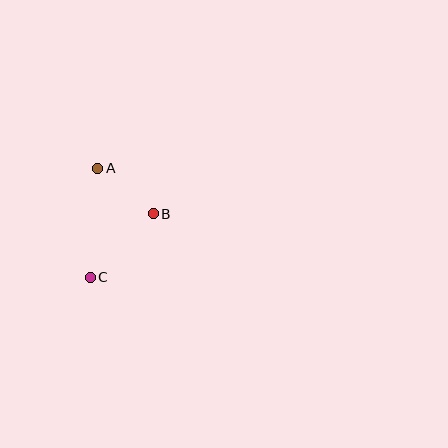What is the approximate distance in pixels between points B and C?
The distance between B and C is approximately 90 pixels.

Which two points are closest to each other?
Points A and B are closest to each other.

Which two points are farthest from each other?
Points A and C are farthest from each other.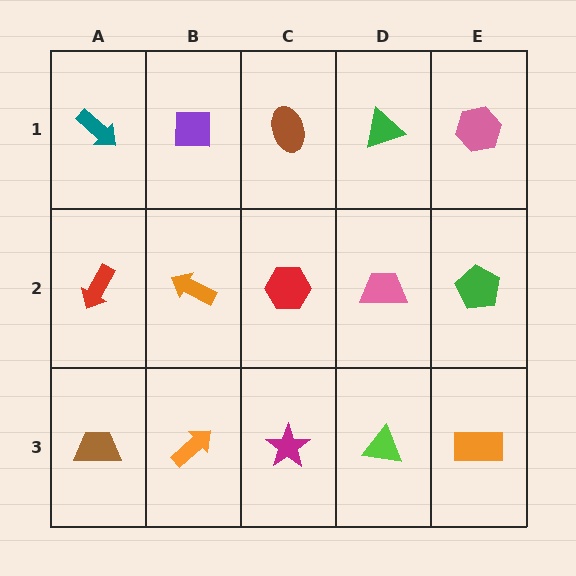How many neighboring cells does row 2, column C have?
4.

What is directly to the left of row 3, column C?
An orange arrow.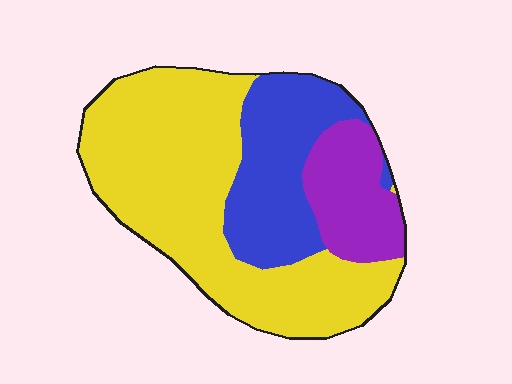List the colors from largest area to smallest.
From largest to smallest: yellow, blue, purple.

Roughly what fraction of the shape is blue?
Blue takes up about one quarter (1/4) of the shape.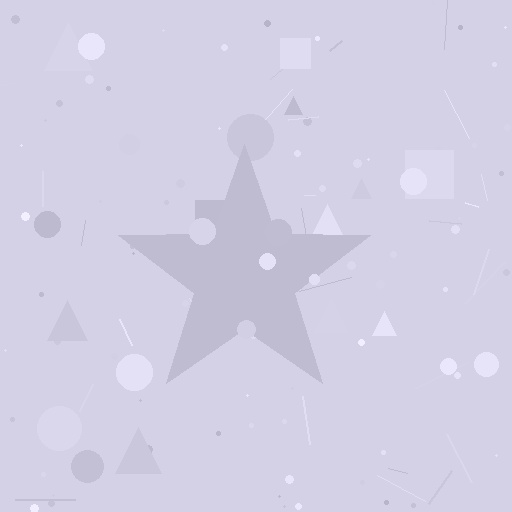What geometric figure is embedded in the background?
A star is embedded in the background.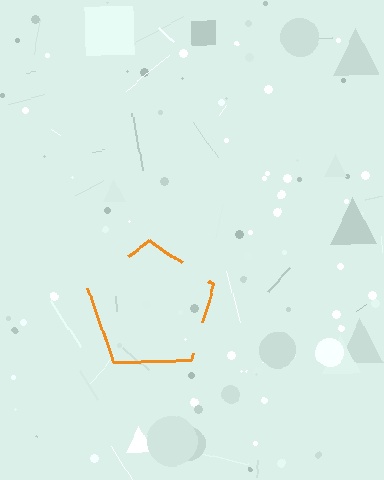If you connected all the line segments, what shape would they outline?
They would outline a pentagon.